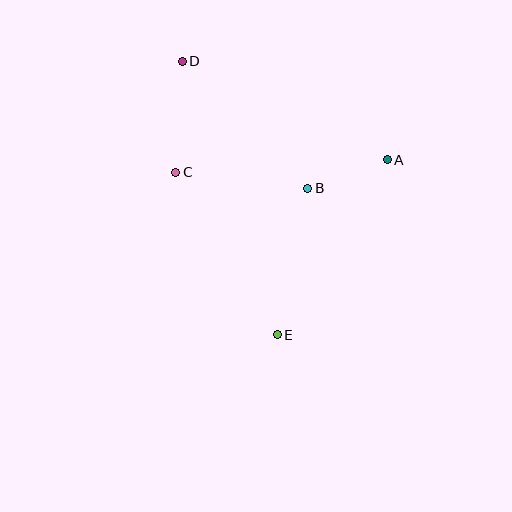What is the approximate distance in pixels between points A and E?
The distance between A and E is approximately 207 pixels.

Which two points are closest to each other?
Points A and B are closest to each other.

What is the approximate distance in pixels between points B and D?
The distance between B and D is approximately 179 pixels.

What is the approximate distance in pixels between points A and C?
The distance between A and C is approximately 212 pixels.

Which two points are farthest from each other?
Points D and E are farthest from each other.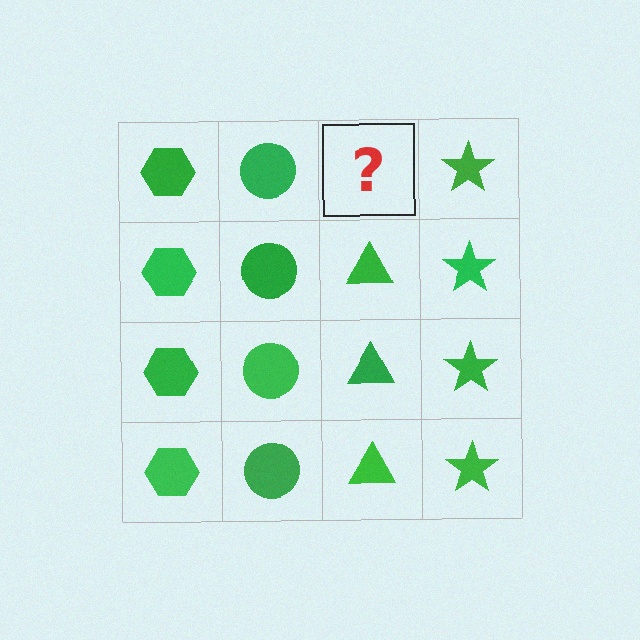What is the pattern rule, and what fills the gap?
The rule is that each column has a consistent shape. The gap should be filled with a green triangle.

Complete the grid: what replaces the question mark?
The question mark should be replaced with a green triangle.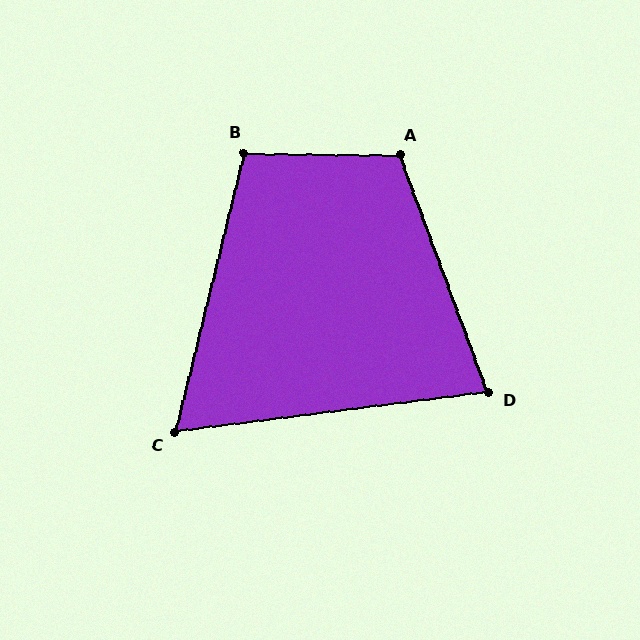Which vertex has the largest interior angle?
A, at approximately 111 degrees.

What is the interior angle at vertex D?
Approximately 77 degrees (acute).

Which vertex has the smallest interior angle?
C, at approximately 69 degrees.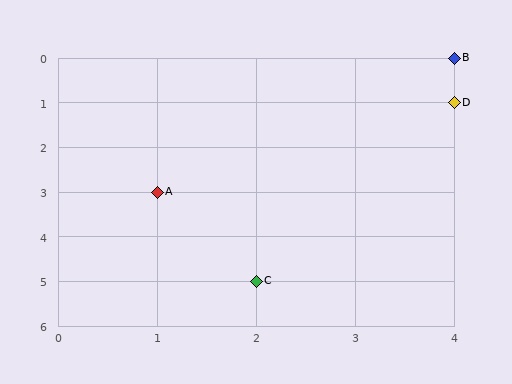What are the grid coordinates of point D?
Point D is at grid coordinates (4, 1).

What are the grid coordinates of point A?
Point A is at grid coordinates (1, 3).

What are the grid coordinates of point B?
Point B is at grid coordinates (4, 0).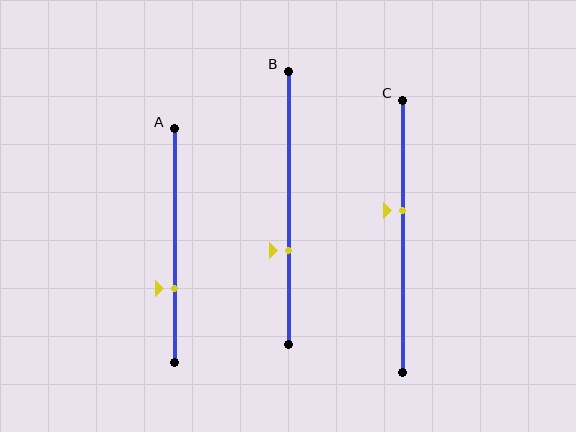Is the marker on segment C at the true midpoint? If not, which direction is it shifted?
No, the marker on segment C is shifted upward by about 9% of the segment length.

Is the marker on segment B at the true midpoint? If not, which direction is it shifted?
No, the marker on segment B is shifted downward by about 16% of the segment length.